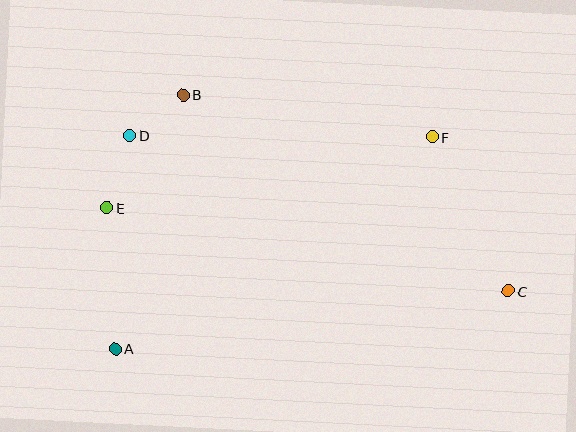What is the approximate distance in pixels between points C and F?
The distance between C and F is approximately 172 pixels.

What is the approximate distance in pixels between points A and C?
The distance between A and C is approximately 397 pixels.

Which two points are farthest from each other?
Points C and E are farthest from each other.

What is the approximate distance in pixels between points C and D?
The distance between C and D is approximately 410 pixels.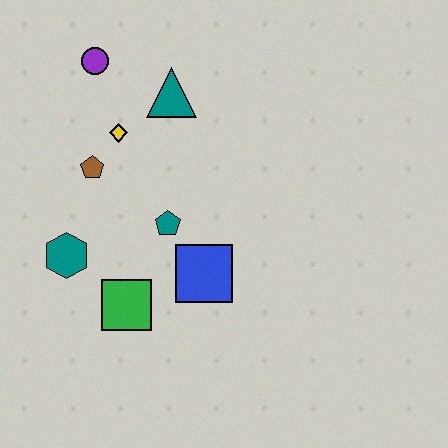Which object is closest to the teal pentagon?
The blue square is closest to the teal pentagon.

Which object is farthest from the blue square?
The purple circle is farthest from the blue square.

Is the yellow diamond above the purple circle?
No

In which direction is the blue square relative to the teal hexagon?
The blue square is to the right of the teal hexagon.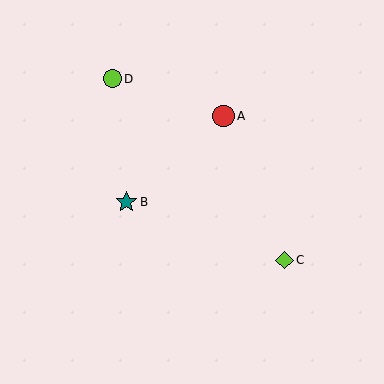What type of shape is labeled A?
Shape A is a red circle.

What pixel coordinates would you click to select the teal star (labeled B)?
Click at (126, 202) to select the teal star B.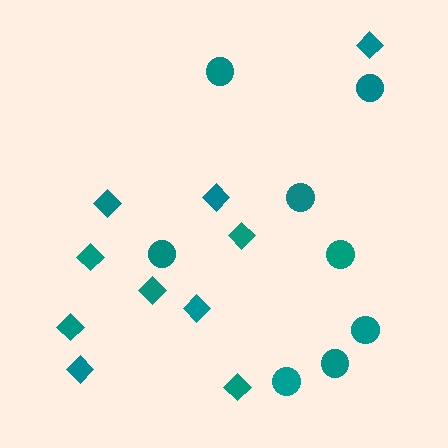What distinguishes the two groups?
There are 2 groups: one group of circles (8) and one group of diamonds (10).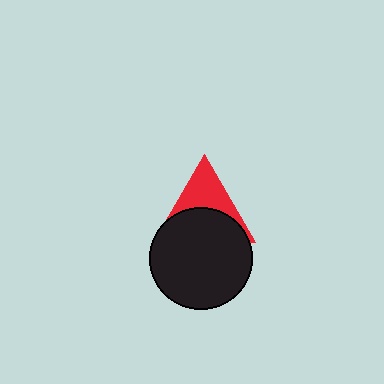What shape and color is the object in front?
The object in front is a black circle.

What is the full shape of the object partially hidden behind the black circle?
The partially hidden object is a red triangle.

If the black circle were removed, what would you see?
You would see the complete red triangle.